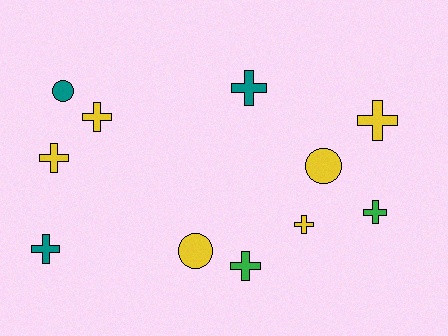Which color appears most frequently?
Yellow, with 6 objects.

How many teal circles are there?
There is 1 teal circle.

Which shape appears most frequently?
Cross, with 8 objects.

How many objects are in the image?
There are 11 objects.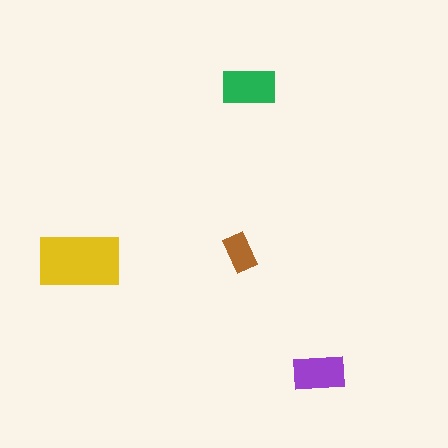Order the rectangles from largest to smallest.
the yellow one, the green one, the purple one, the brown one.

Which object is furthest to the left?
The yellow rectangle is leftmost.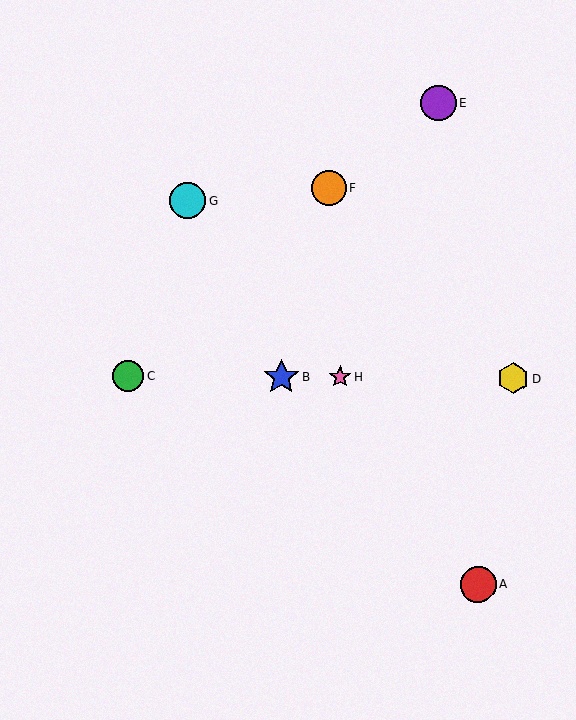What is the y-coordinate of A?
Object A is at y≈585.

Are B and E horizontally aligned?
No, B is at y≈377 and E is at y≈103.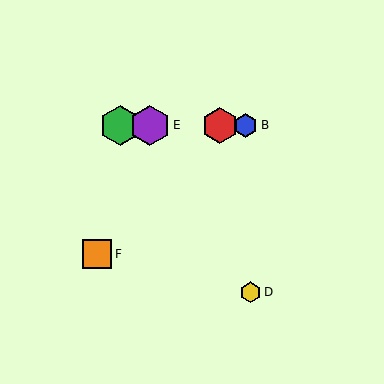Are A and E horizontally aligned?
Yes, both are at y≈125.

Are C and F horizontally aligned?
No, C is at y≈125 and F is at y≈254.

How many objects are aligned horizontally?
4 objects (A, B, C, E) are aligned horizontally.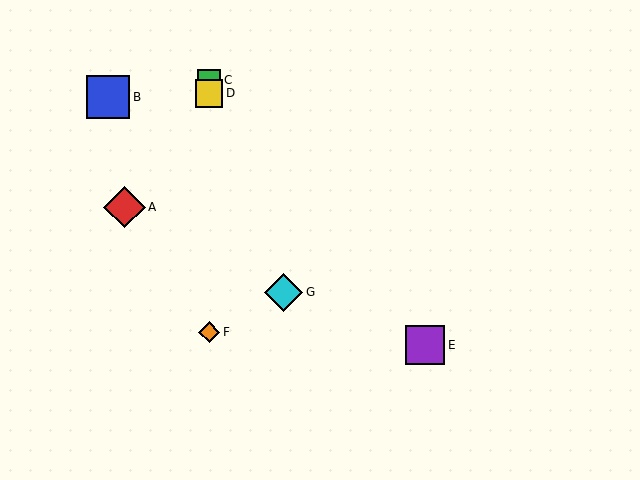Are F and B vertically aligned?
No, F is at x≈209 and B is at x≈108.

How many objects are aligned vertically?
3 objects (C, D, F) are aligned vertically.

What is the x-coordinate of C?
Object C is at x≈209.